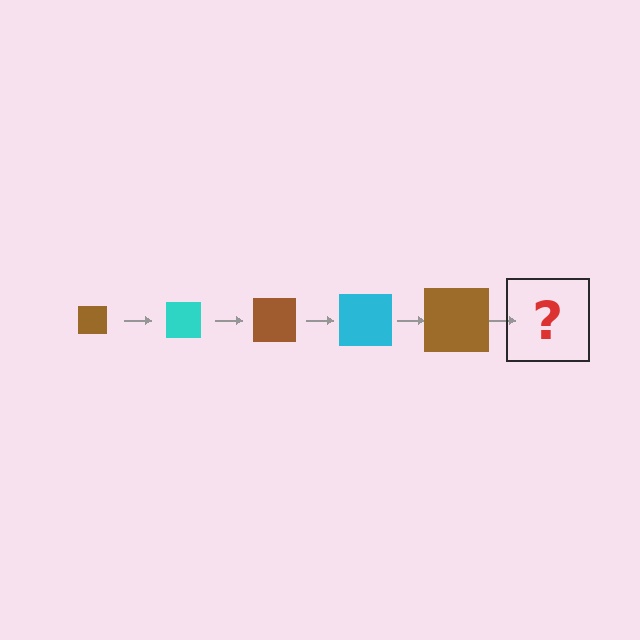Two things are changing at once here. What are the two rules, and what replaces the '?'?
The two rules are that the square grows larger each step and the color cycles through brown and cyan. The '?' should be a cyan square, larger than the previous one.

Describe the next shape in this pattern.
It should be a cyan square, larger than the previous one.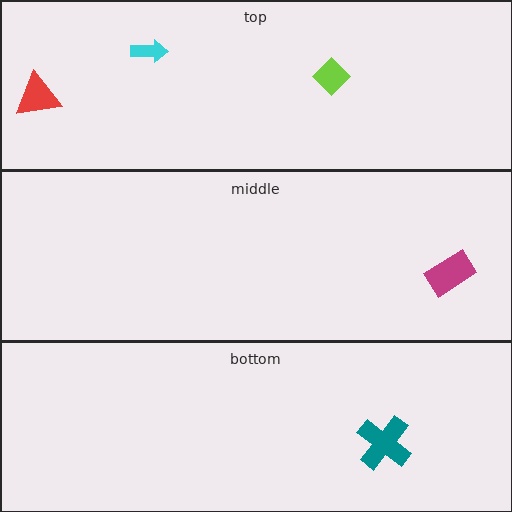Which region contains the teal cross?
The bottom region.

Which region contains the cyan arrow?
The top region.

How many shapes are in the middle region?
1.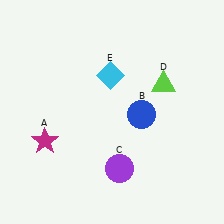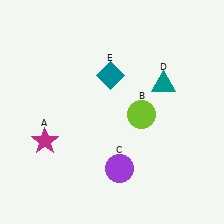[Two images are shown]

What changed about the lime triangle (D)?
In Image 1, D is lime. In Image 2, it changed to teal.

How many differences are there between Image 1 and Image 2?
There are 3 differences between the two images.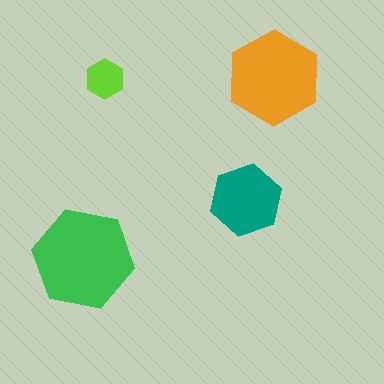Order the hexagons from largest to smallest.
the green one, the orange one, the teal one, the lime one.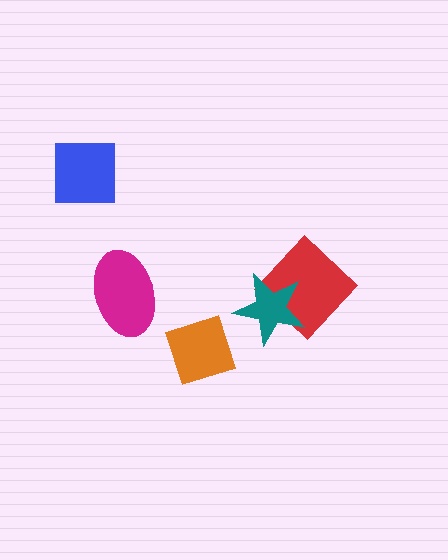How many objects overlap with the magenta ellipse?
0 objects overlap with the magenta ellipse.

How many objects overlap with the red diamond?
1 object overlaps with the red diamond.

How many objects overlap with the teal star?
1 object overlaps with the teal star.